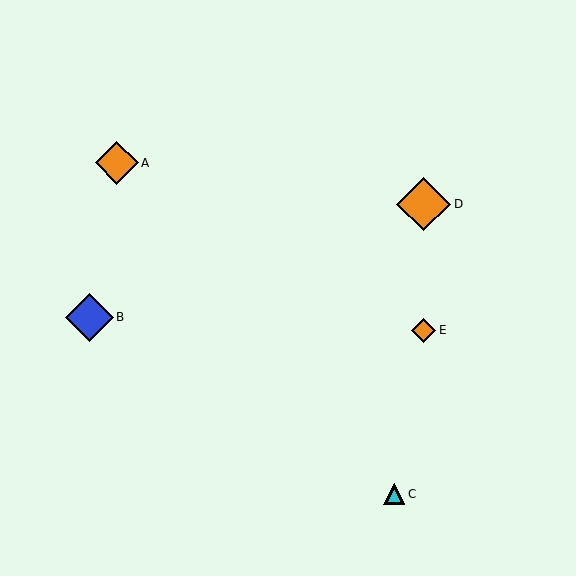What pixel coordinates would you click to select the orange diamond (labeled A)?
Click at (117, 163) to select the orange diamond A.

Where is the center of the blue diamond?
The center of the blue diamond is at (89, 317).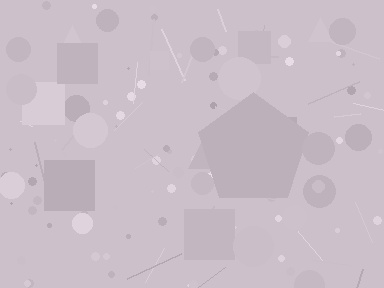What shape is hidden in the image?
A pentagon is hidden in the image.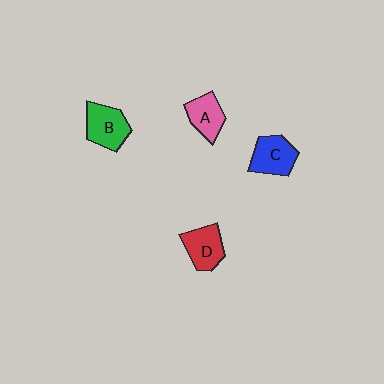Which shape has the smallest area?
Shape A (pink).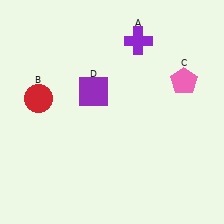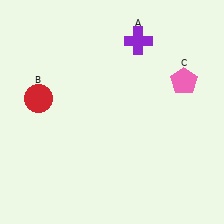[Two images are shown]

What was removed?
The purple square (D) was removed in Image 2.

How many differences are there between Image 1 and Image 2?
There is 1 difference between the two images.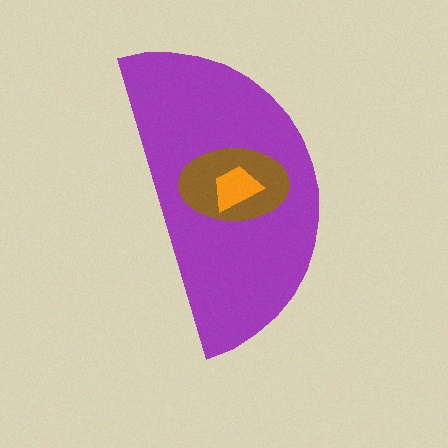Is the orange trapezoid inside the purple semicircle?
Yes.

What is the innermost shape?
The orange trapezoid.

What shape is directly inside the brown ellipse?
The orange trapezoid.